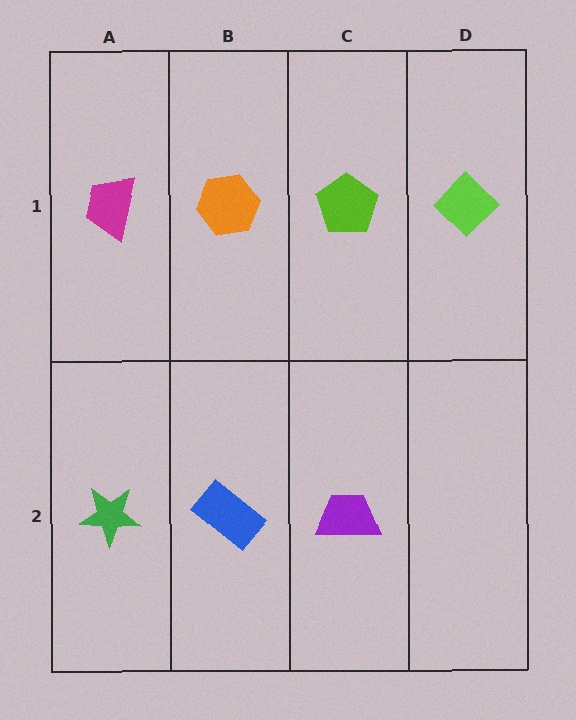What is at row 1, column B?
An orange hexagon.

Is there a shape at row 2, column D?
No, that cell is empty.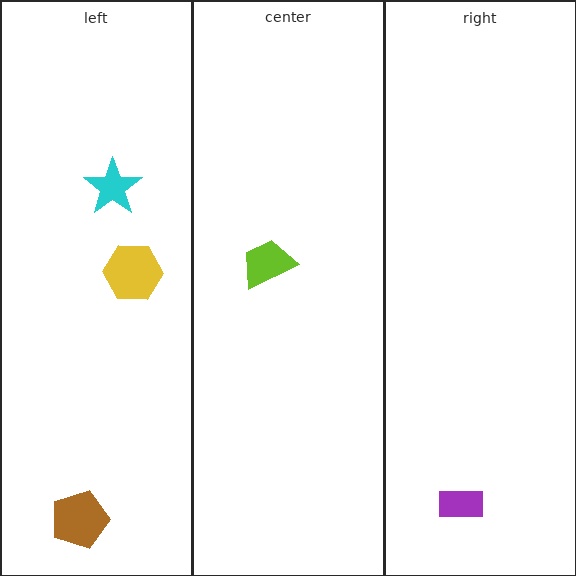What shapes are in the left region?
The yellow hexagon, the brown pentagon, the cyan star.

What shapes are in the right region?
The purple rectangle.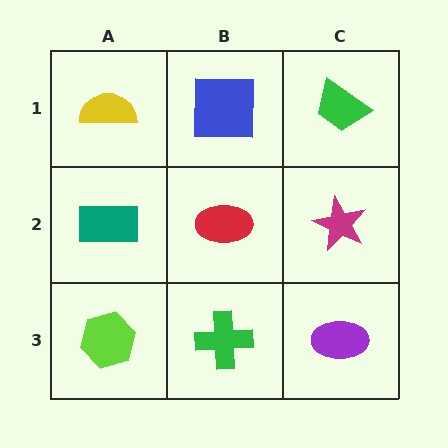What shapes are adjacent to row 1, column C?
A magenta star (row 2, column C), a blue square (row 1, column B).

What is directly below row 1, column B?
A red ellipse.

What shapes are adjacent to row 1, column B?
A red ellipse (row 2, column B), a yellow semicircle (row 1, column A), a green trapezoid (row 1, column C).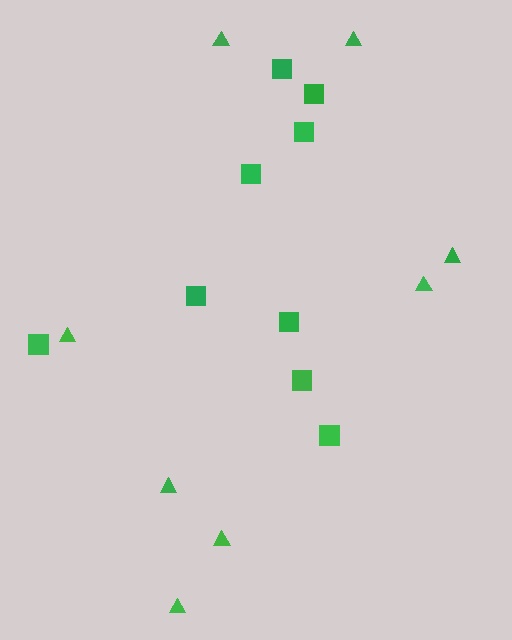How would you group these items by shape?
There are 2 groups: one group of squares (9) and one group of triangles (8).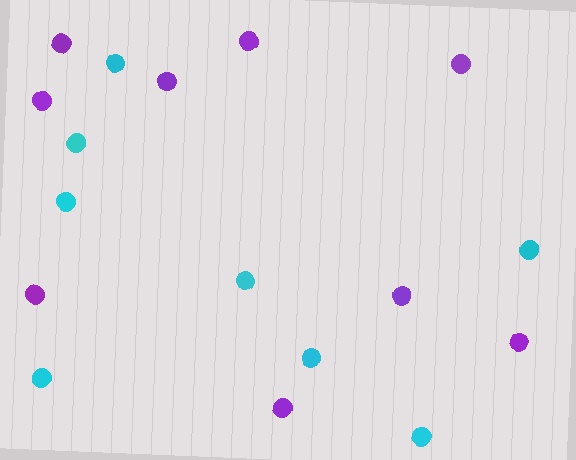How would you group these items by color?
There are 2 groups: one group of purple circles (9) and one group of cyan circles (8).